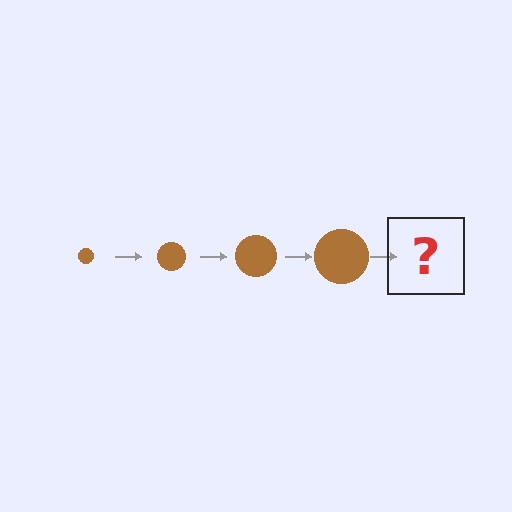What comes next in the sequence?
The next element should be a brown circle, larger than the previous one.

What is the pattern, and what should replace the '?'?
The pattern is that the circle gets progressively larger each step. The '?' should be a brown circle, larger than the previous one.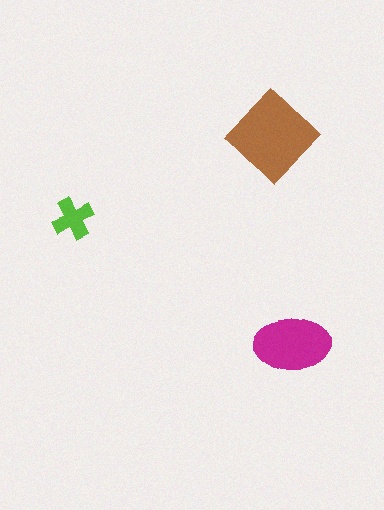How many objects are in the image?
There are 3 objects in the image.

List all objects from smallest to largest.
The lime cross, the magenta ellipse, the brown diamond.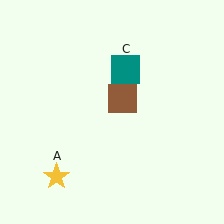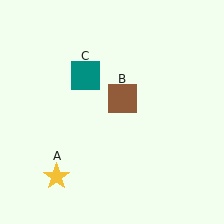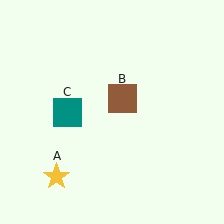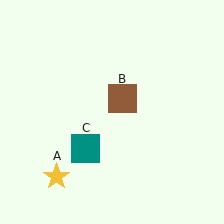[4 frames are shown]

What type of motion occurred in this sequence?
The teal square (object C) rotated counterclockwise around the center of the scene.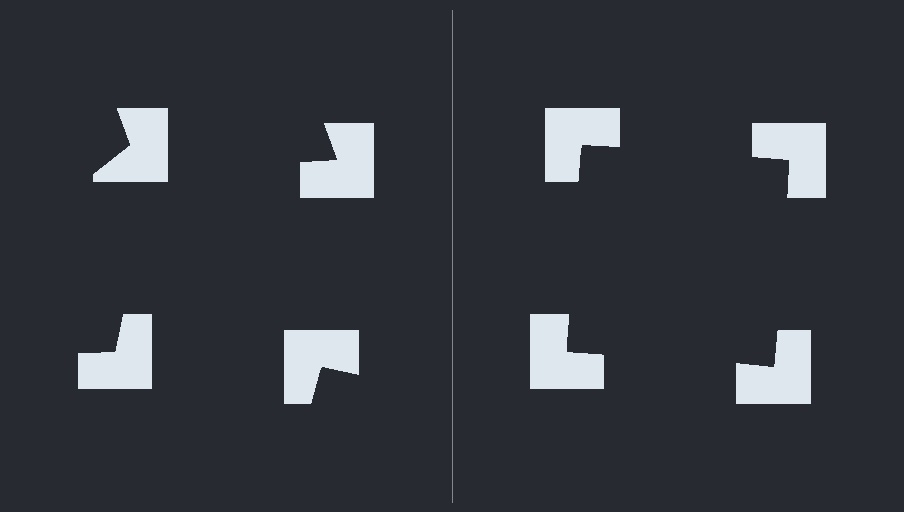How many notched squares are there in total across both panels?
8 — 4 on each side.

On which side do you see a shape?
An illusory square appears on the right side. On the left side the wedge cuts are rotated, so no coherent shape forms.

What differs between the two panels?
The notched squares are positioned identically on both sides; only the wedge orientations differ. On the right they align to a square; on the left they are misaligned.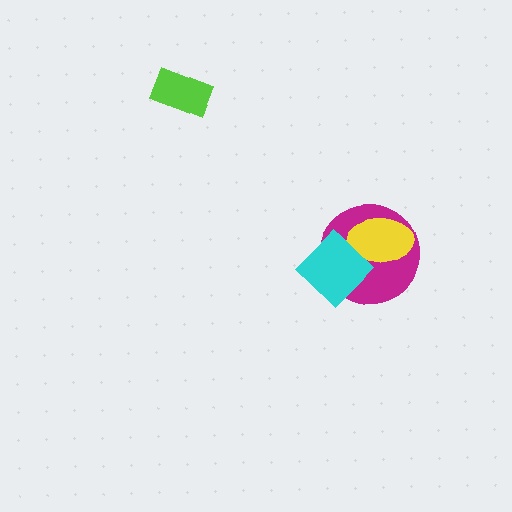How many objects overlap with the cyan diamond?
2 objects overlap with the cyan diamond.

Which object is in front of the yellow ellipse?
The cyan diamond is in front of the yellow ellipse.